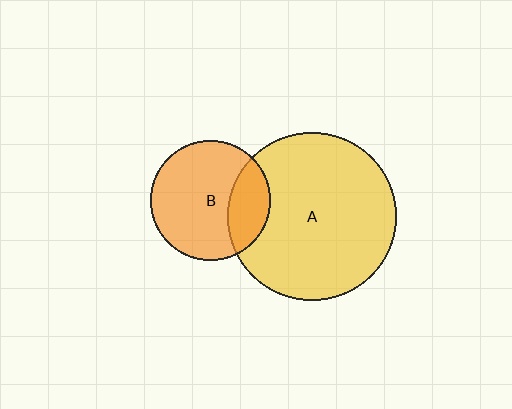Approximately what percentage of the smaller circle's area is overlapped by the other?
Approximately 25%.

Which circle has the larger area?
Circle A (yellow).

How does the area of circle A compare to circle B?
Approximately 2.0 times.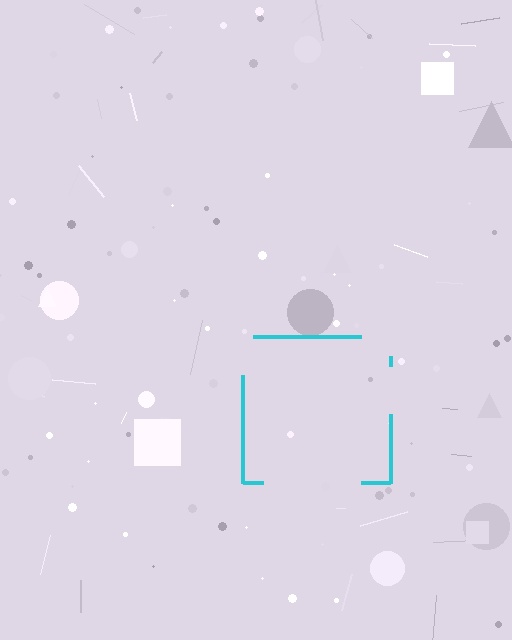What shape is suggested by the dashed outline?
The dashed outline suggests a square.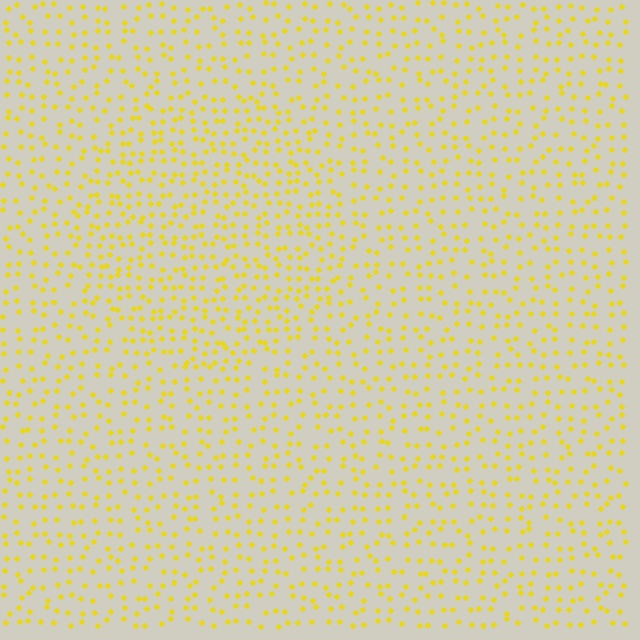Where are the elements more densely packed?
The elements are more densely packed inside the circle boundary.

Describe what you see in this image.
The image contains small yellow elements arranged at two different densities. A circle-shaped region is visible where the elements are more densely packed than the surrounding area.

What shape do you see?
I see a circle.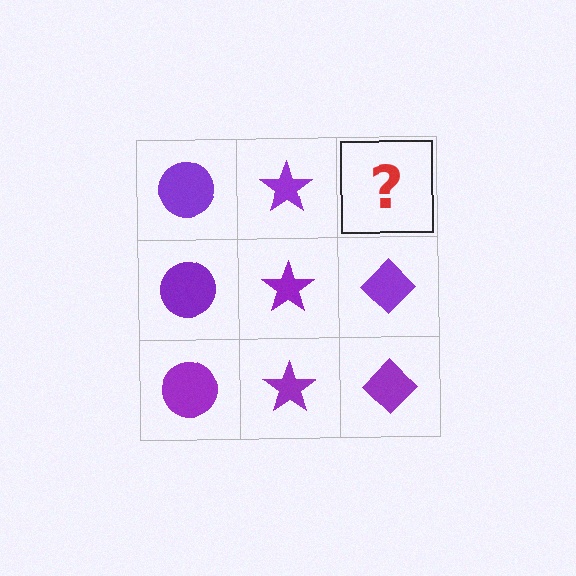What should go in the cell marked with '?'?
The missing cell should contain a purple diamond.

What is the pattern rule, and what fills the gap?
The rule is that each column has a consistent shape. The gap should be filled with a purple diamond.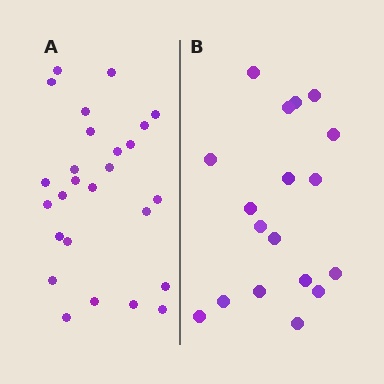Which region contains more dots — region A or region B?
Region A (the left region) has more dots.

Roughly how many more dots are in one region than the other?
Region A has roughly 8 or so more dots than region B.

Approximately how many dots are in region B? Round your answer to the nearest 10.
About 20 dots. (The exact count is 18, which rounds to 20.)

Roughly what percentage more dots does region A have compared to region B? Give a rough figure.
About 45% more.